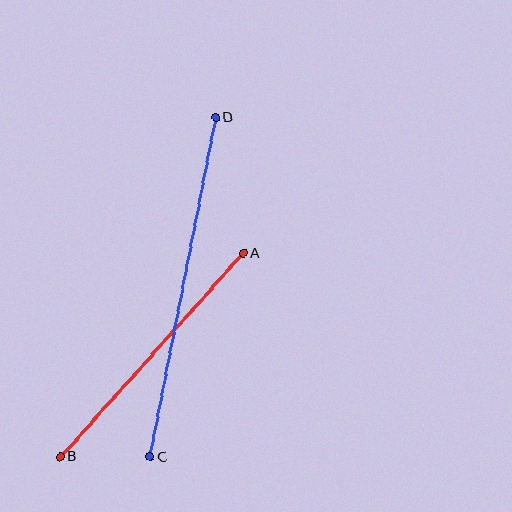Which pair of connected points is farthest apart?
Points C and D are farthest apart.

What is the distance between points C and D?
The distance is approximately 346 pixels.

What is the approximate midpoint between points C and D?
The midpoint is at approximately (183, 287) pixels.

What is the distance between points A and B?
The distance is approximately 273 pixels.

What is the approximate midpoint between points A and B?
The midpoint is at approximately (152, 355) pixels.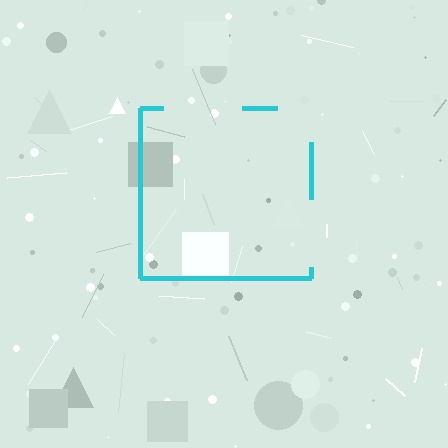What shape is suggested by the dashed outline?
The dashed outline suggests a square.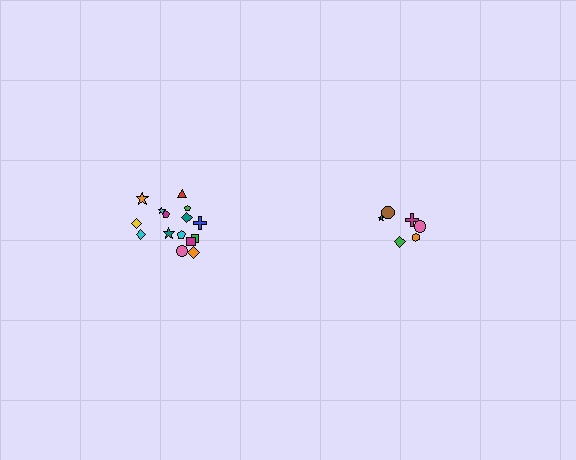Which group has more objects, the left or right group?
The left group.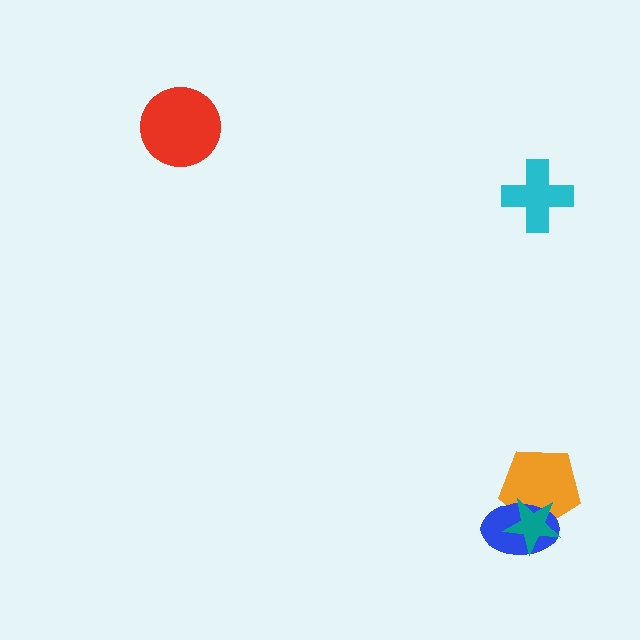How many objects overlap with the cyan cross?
0 objects overlap with the cyan cross.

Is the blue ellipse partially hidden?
Yes, it is partially covered by another shape.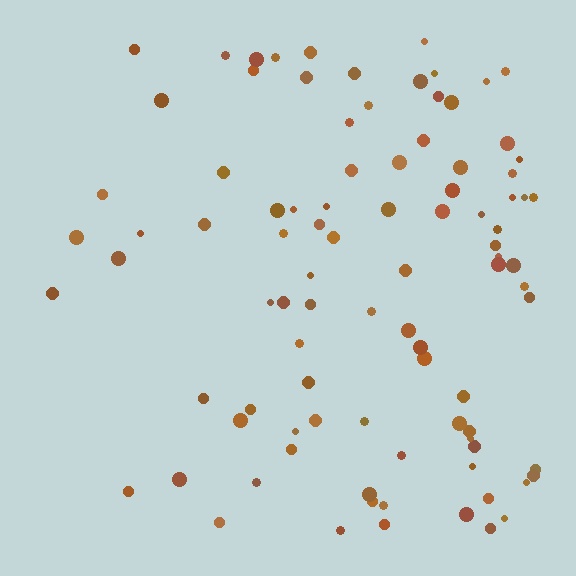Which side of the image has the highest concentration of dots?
The right.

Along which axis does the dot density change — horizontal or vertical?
Horizontal.